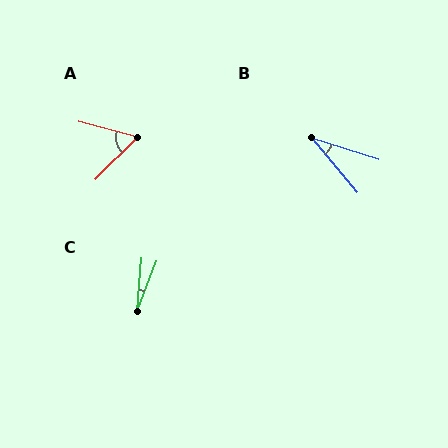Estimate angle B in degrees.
Approximately 33 degrees.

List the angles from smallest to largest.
C (16°), B (33°), A (60°).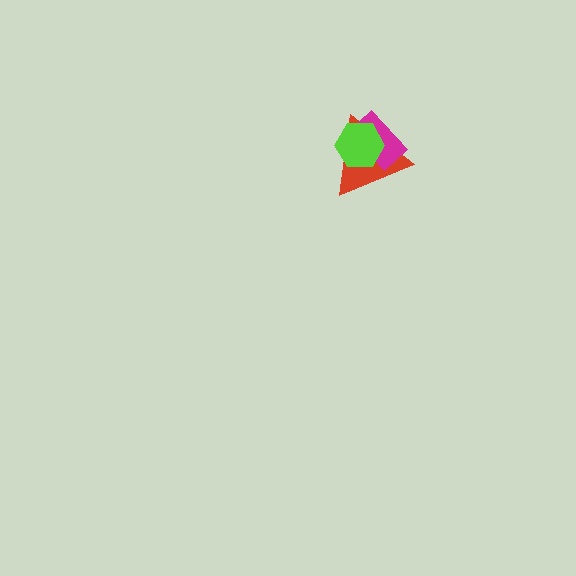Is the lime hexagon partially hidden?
No, no other shape covers it.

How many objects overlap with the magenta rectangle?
2 objects overlap with the magenta rectangle.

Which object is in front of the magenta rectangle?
The lime hexagon is in front of the magenta rectangle.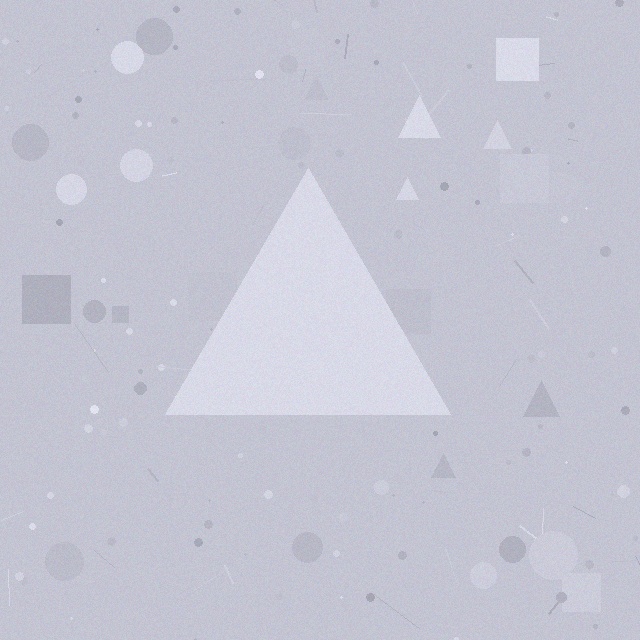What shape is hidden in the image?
A triangle is hidden in the image.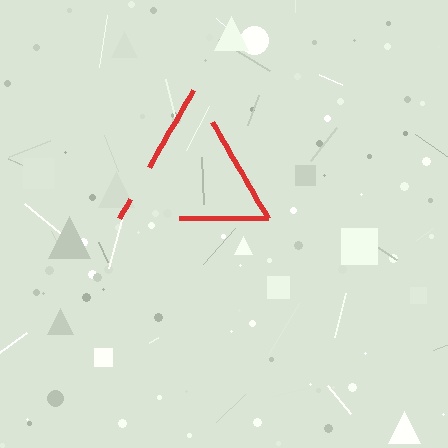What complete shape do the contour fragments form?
The contour fragments form a triangle.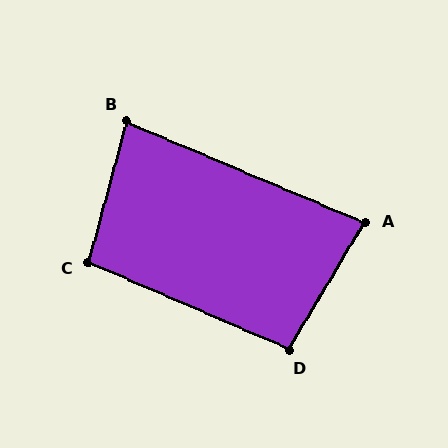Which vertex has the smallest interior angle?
A, at approximately 82 degrees.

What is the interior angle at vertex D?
Approximately 98 degrees (obtuse).